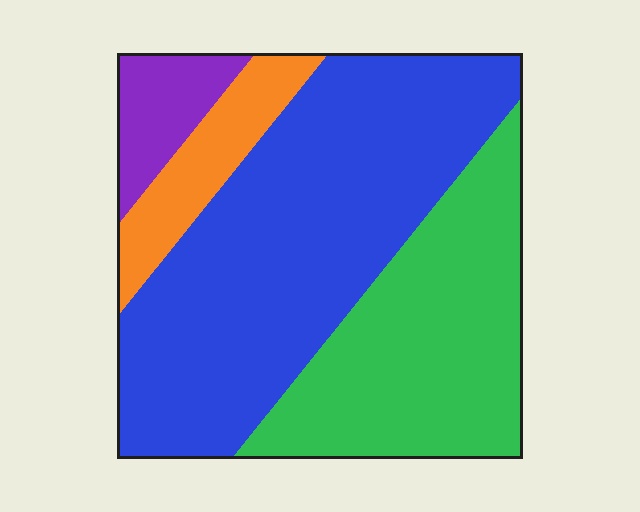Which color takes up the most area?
Blue, at roughly 50%.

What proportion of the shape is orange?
Orange covers 10% of the shape.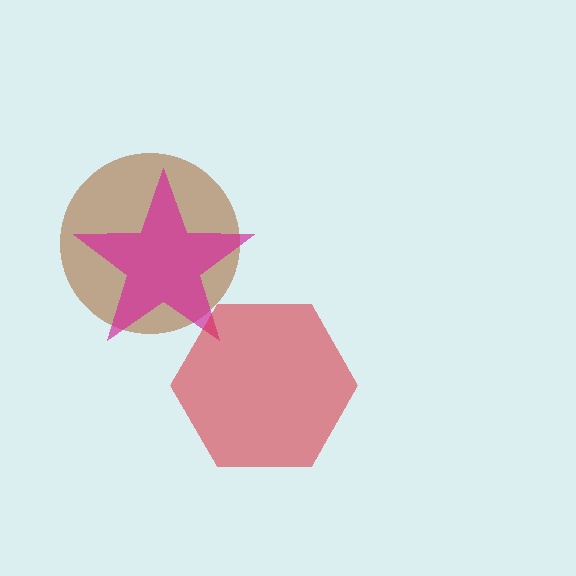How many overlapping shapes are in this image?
There are 3 overlapping shapes in the image.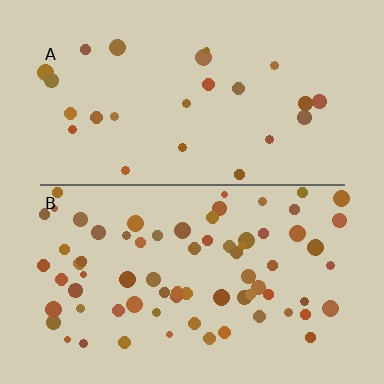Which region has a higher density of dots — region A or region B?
B (the bottom).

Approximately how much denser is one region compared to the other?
Approximately 2.9× — region B over region A.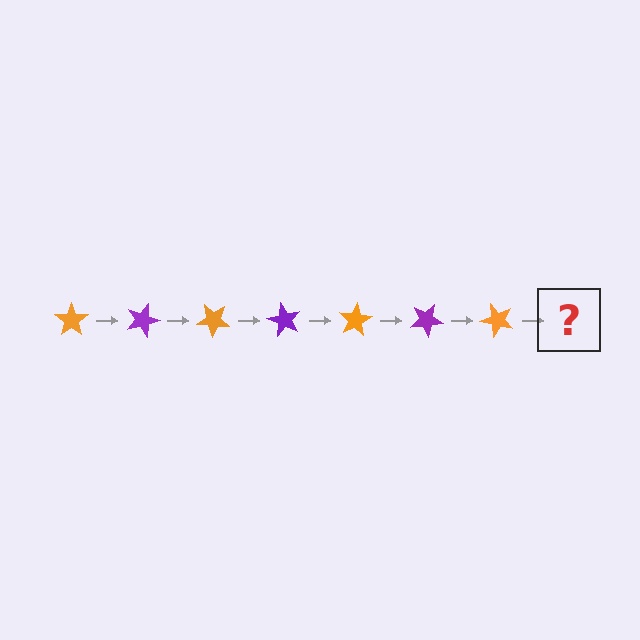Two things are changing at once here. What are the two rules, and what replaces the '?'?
The two rules are that it rotates 20 degrees each step and the color cycles through orange and purple. The '?' should be a purple star, rotated 140 degrees from the start.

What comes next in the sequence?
The next element should be a purple star, rotated 140 degrees from the start.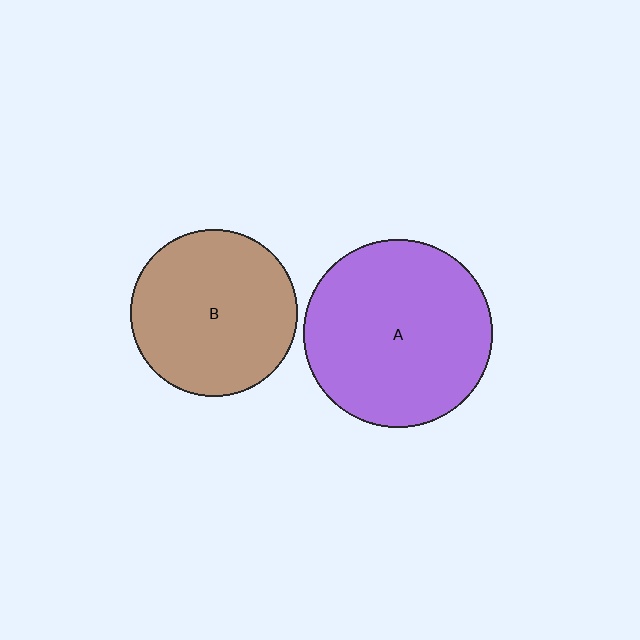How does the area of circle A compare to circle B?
Approximately 1.3 times.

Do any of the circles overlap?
No, none of the circles overlap.